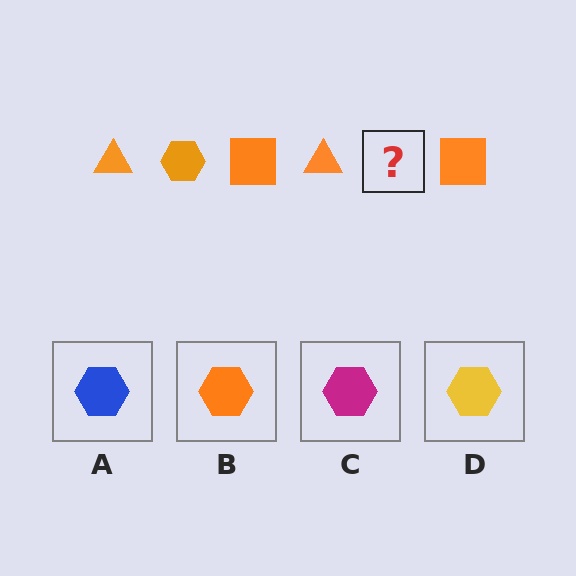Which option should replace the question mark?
Option B.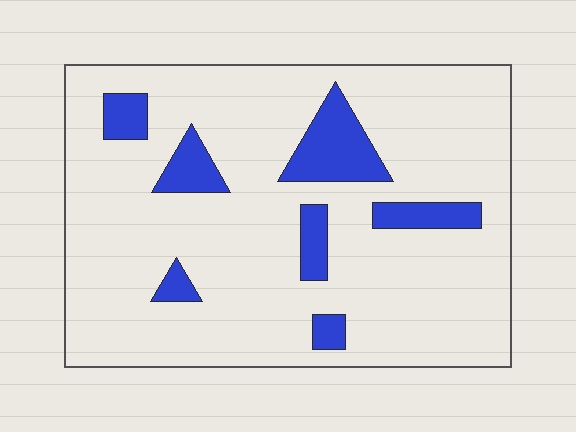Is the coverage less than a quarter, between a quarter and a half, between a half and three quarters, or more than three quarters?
Less than a quarter.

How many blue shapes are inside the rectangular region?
7.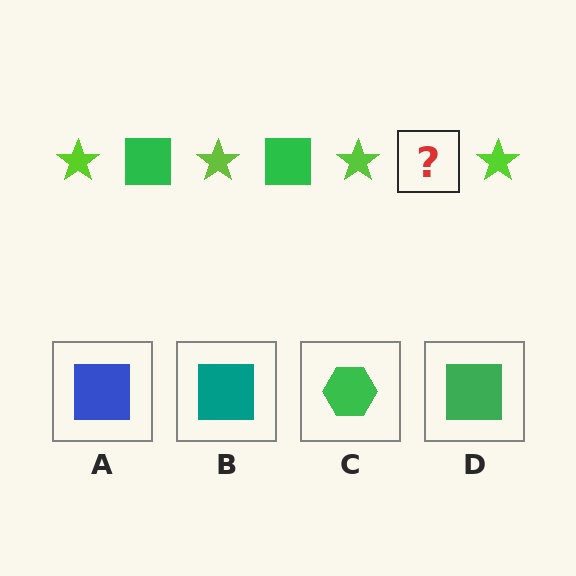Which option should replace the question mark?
Option D.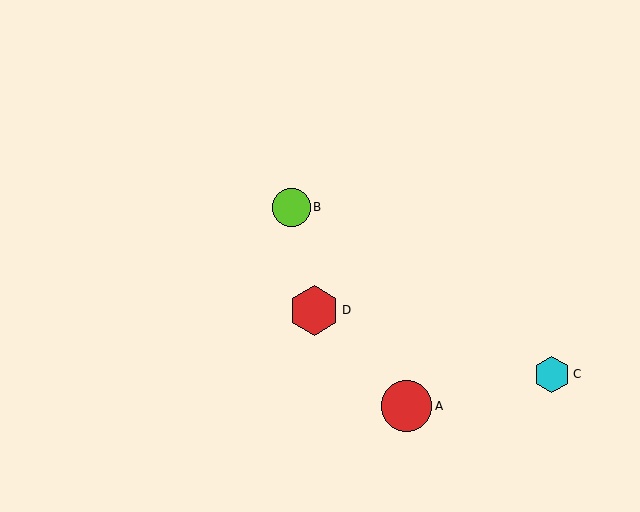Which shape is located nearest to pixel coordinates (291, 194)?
The lime circle (labeled B) at (291, 207) is nearest to that location.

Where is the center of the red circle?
The center of the red circle is at (406, 406).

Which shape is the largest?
The red circle (labeled A) is the largest.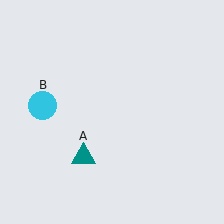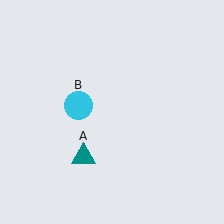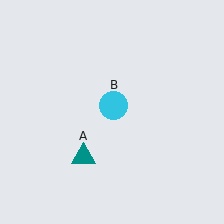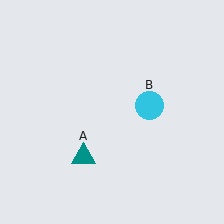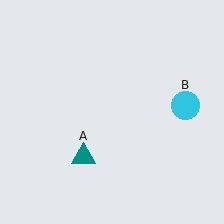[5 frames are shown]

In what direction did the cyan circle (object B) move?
The cyan circle (object B) moved right.